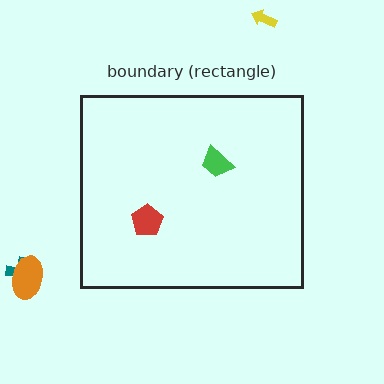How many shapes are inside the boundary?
2 inside, 3 outside.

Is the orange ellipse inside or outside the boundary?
Outside.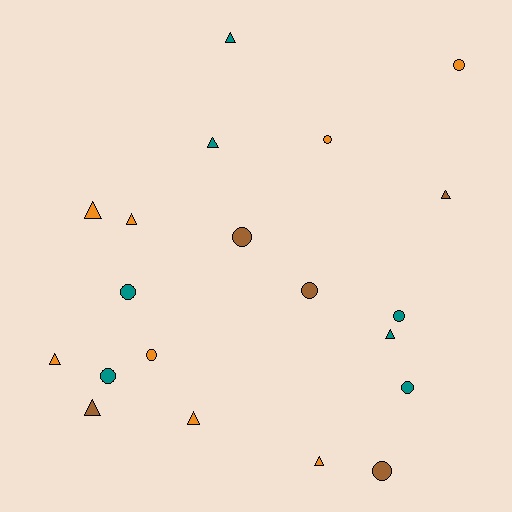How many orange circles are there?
There are 3 orange circles.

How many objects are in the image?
There are 20 objects.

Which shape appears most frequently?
Circle, with 10 objects.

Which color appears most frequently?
Orange, with 8 objects.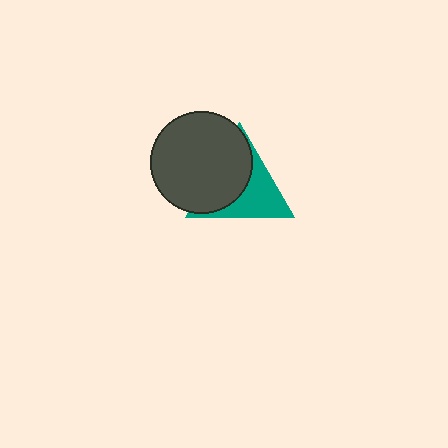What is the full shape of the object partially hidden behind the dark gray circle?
The partially hidden object is a teal triangle.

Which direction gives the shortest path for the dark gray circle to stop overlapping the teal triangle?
Moving left gives the shortest separation.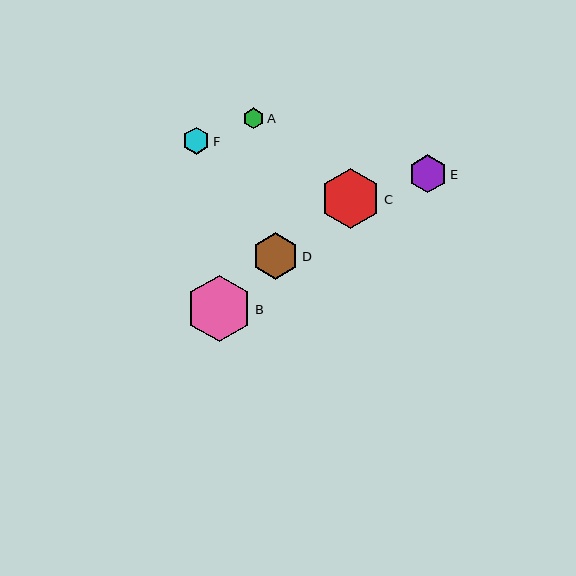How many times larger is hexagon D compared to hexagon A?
Hexagon D is approximately 2.3 times the size of hexagon A.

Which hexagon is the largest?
Hexagon B is the largest with a size of approximately 67 pixels.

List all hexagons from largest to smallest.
From largest to smallest: B, C, D, E, F, A.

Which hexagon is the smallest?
Hexagon A is the smallest with a size of approximately 21 pixels.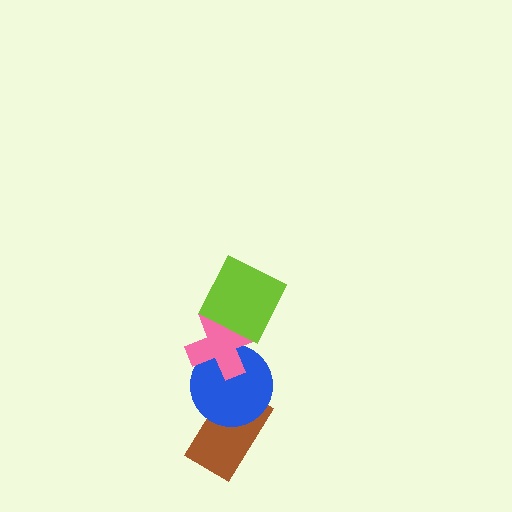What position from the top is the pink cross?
The pink cross is 2nd from the top.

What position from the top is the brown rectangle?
The brown rectangle is 4th from the top.